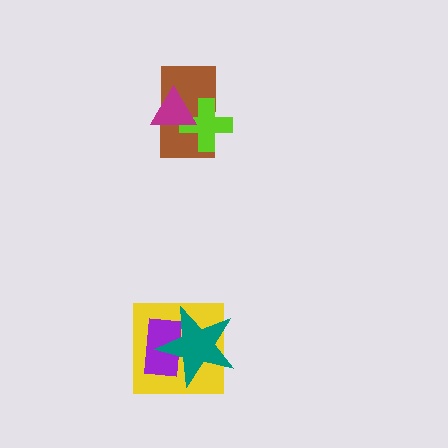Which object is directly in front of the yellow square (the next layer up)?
The purple rectangle is directly in front of the yellow square.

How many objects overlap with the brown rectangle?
2 objects overlap with the brown rectangle.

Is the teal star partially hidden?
No, no other shape covers it.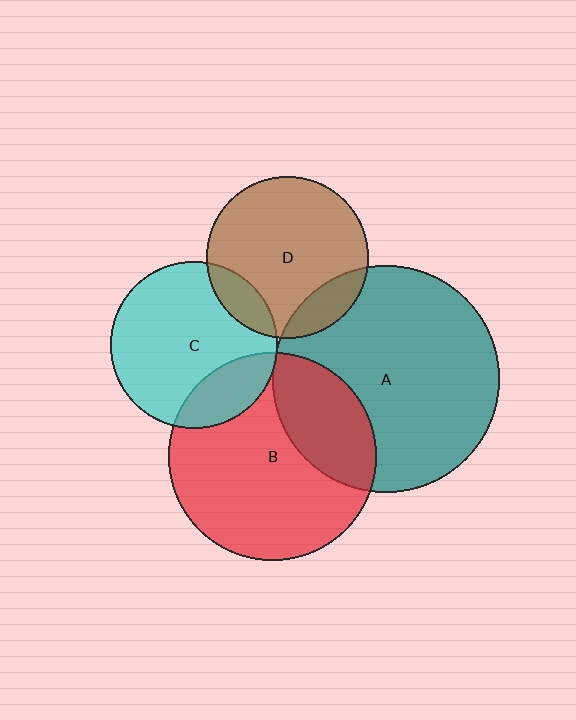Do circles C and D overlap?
Yes.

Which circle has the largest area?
Circle A (teal).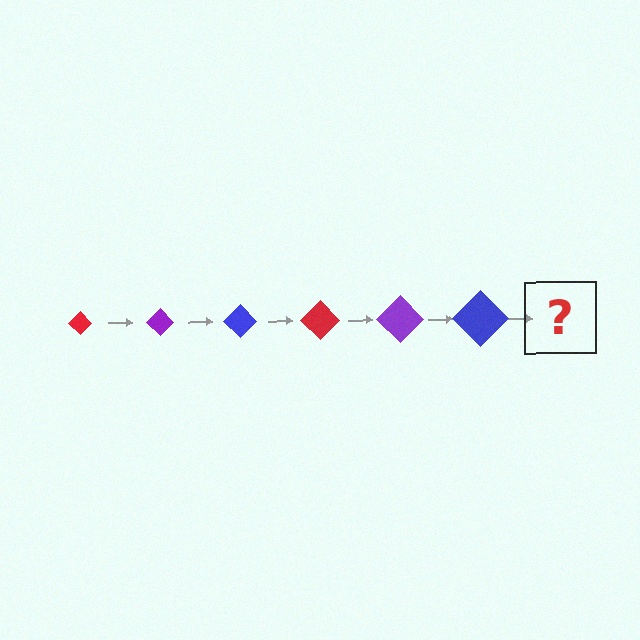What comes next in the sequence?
The next element should be a red diamond, larger than the previous one.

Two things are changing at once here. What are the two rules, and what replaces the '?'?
The two rules are that the diamond grows larger each step and the color cycles through red, purple, and blue. The '?' should be a red diamond, larger than the previous one.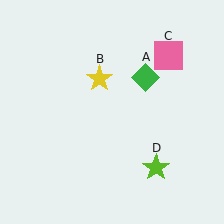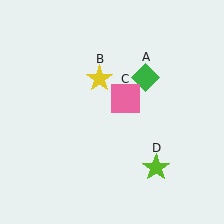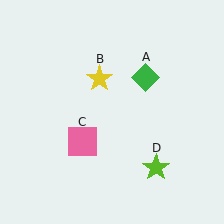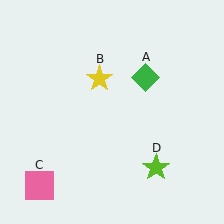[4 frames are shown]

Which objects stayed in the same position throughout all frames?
Green diamond (object A) and yellow star (object B) and lime star (object D) remained stationary.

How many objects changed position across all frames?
1 object changed position: pink square (object C).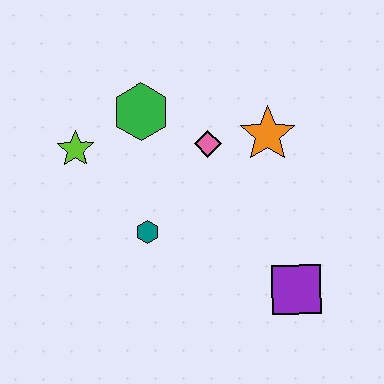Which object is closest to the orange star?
The pink diamond is closest to the orange star.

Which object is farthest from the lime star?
The purple square is farthest from the lime star.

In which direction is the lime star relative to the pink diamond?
The lime star is to the left of the pink diamond.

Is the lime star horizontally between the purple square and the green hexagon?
No